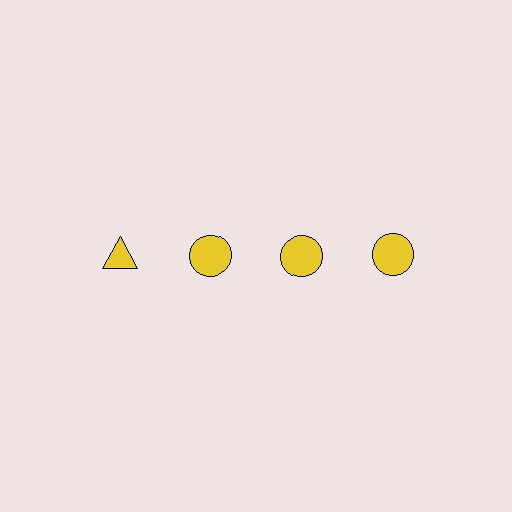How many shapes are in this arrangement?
There are 4 shapes arranged in a grid pattern.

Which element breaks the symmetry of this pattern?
The yellow triangle in the top row, leftmost column breaks the symmetry. All other shapes are yellow circles.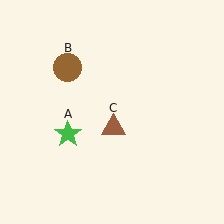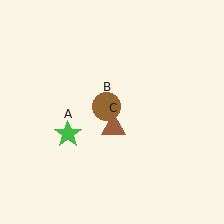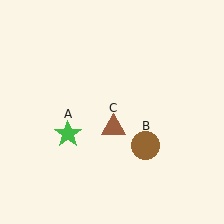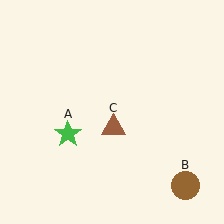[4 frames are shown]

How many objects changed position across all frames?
1 object changed position: brown circle (object B).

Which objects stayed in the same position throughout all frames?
Green star (object A) and brown triangle (object C) remained stationary.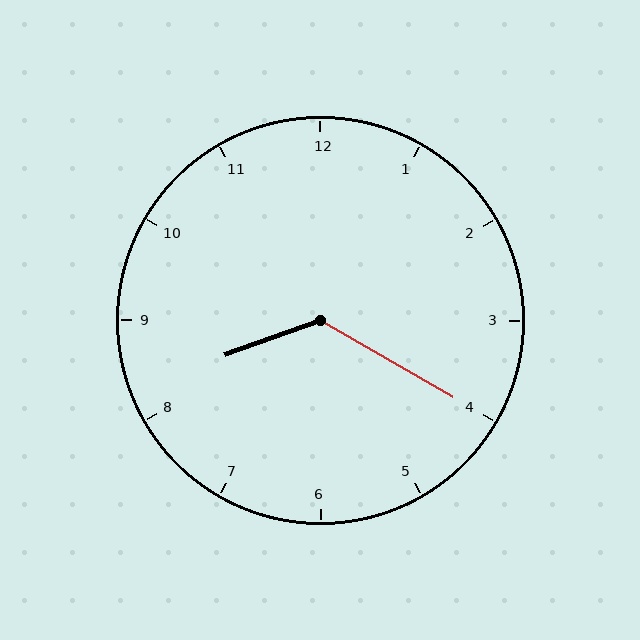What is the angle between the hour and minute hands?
Approximately 130 degrees.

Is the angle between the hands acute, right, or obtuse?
It is obtuse.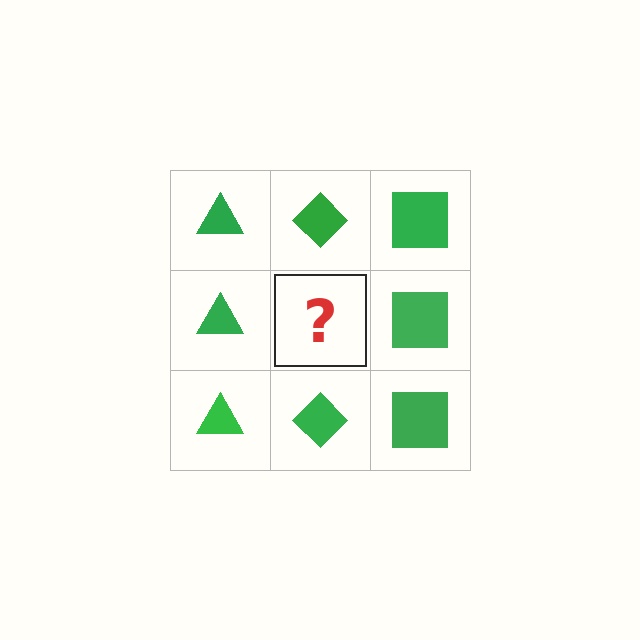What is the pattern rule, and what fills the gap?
The rule is that each column has a consistent shape. The gap should be filled with a green diamond.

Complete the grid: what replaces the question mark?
The question mark should be replaced with a green diamond.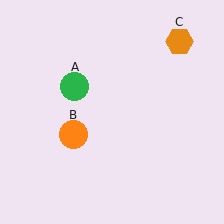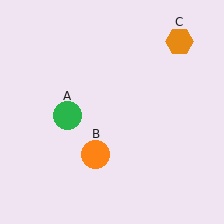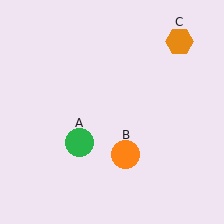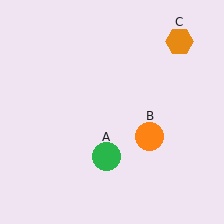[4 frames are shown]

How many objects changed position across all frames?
2 objects changed position: green circle (object A), orange circle (object B).